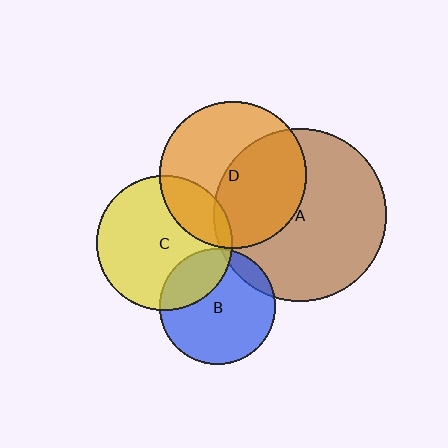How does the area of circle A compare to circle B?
Approximately 2.2 times.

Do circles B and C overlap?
Yes.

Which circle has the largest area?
Circle A (brown).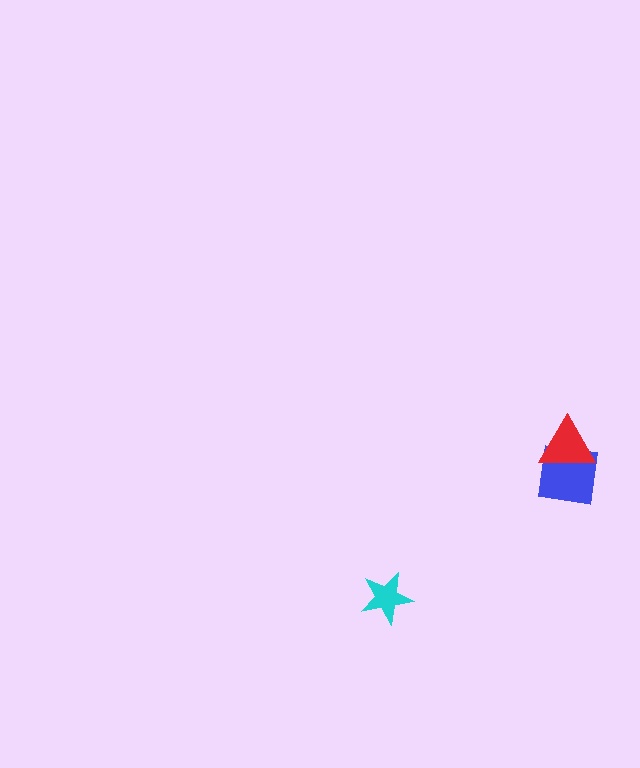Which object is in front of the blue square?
The red triangle is in front of the blue square.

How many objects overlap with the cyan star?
0 objects overlap with the cyan star.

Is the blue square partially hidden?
Yes, it is partially covered by another shape.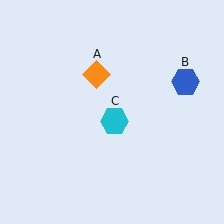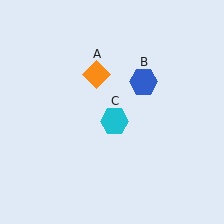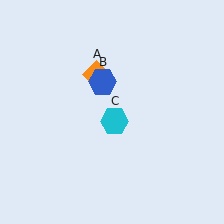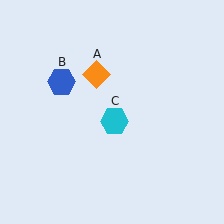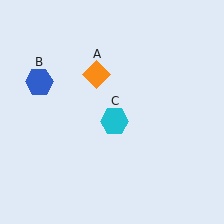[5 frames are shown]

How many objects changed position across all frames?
1 object changed position: blue hexagon (object B).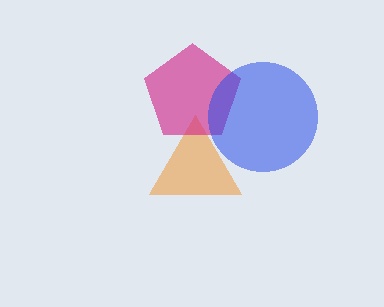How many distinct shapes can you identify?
There are 3 distinct shapes: an orange triangle, a magenta pentagon, a blue circle.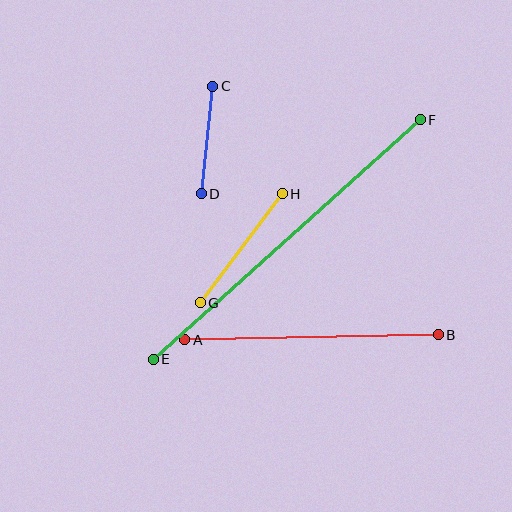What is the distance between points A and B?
The distance is approximately 253 pixels.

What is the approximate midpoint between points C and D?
The midpoint is at approximately (207, 140) pixels.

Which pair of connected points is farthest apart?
Points E and F are farthest apart.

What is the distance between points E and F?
The distance is approximately 358 pixels.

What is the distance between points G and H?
The distance is approximately 136 pixels.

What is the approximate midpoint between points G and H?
The midpoint is at approximately (241, 248) pixels.